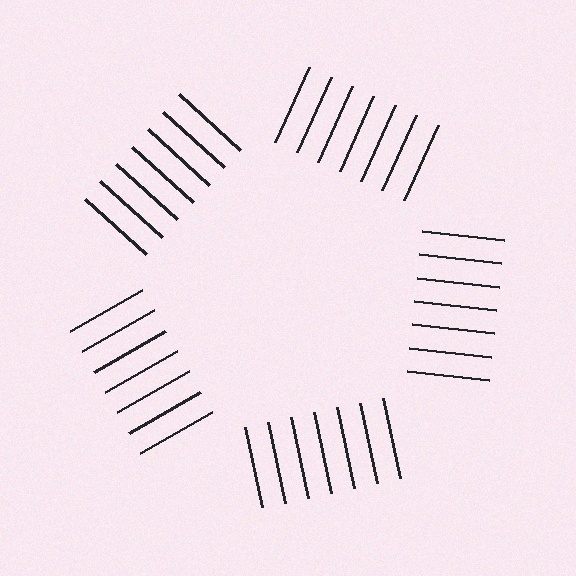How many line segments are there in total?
35 — 7 along each of the 5 edges.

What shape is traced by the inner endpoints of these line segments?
An illusory pentagon — the line segments terminate on its edges but no continuous stroke is drawn.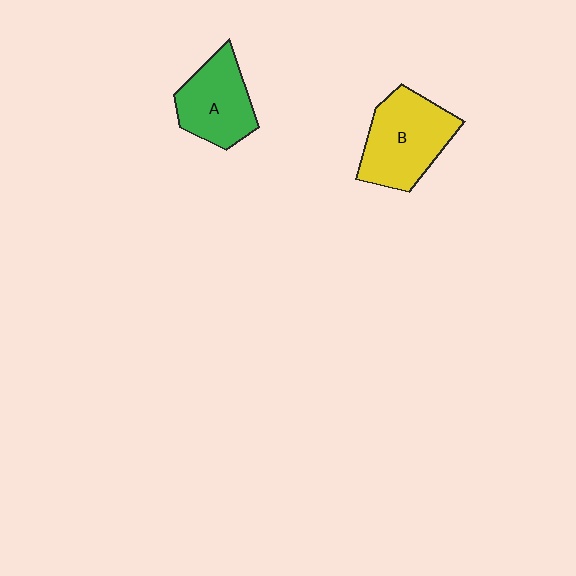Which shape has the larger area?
Shape B (yellow).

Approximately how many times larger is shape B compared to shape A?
Approximately 1.2 times.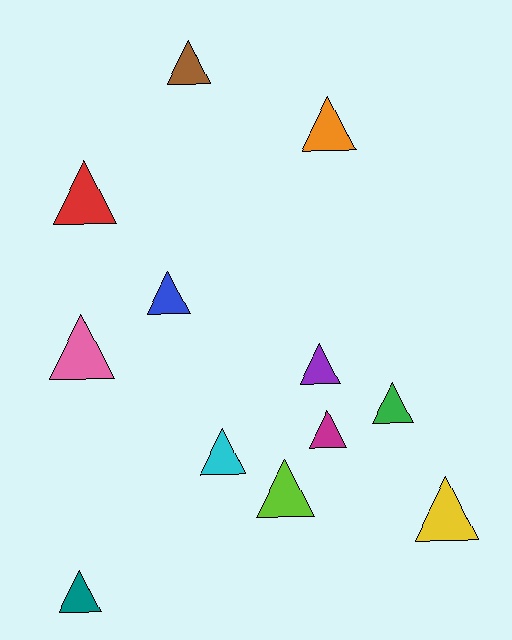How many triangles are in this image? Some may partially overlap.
There are 12 triangles.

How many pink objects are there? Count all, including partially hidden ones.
There is 1 pink object.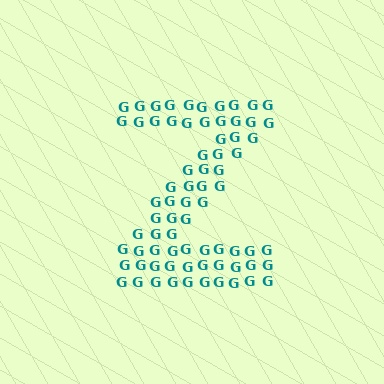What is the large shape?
The large shape is the letter Z.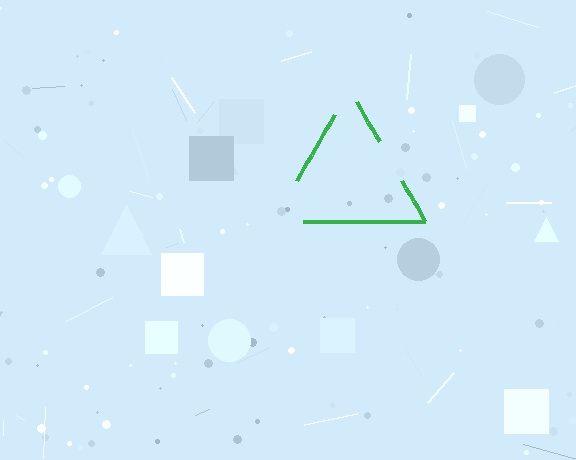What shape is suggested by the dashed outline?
The dashed outline suggests a triangle.